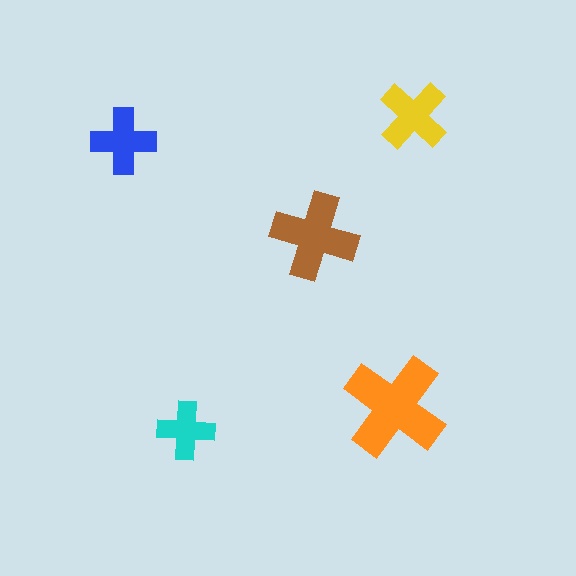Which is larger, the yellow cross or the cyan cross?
The yellow one.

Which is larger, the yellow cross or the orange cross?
The orange one.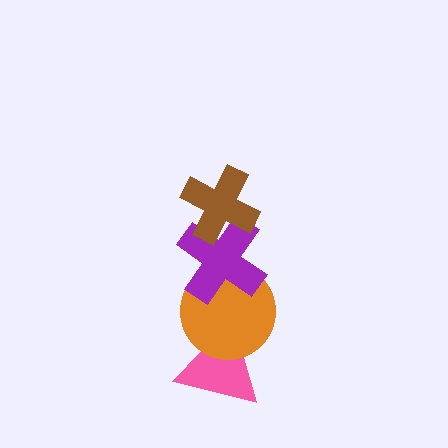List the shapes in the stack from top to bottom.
From top to bottom: the brown cross, the purple cross, the orange circle, the pink triangle.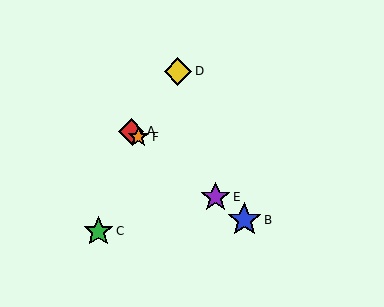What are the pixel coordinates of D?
Object D is at (178, 71).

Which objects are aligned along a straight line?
Objects A, B, E, F are aligned along a straight line.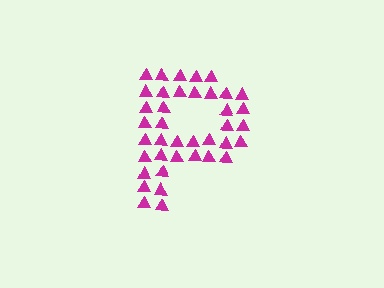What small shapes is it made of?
It is made of small triangles.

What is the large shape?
The large shape is the letter P.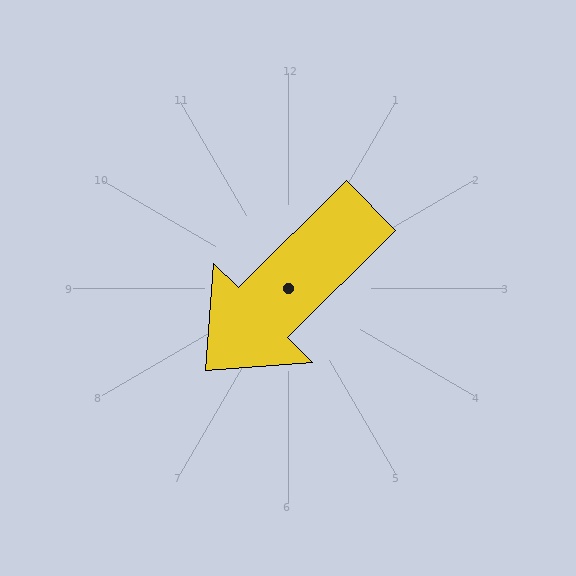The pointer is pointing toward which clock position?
Roughly 8 o'clock.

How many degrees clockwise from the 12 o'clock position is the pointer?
Approximately 225 degrees.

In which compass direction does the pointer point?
Southwest.